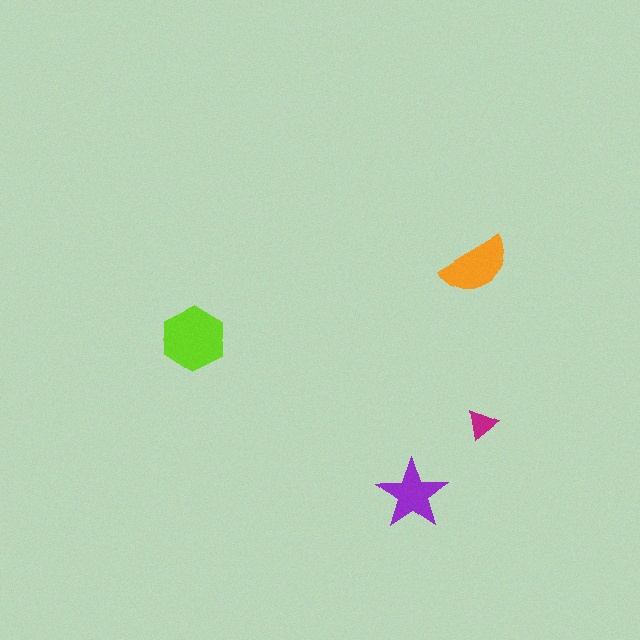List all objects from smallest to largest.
The magenta triangle, the purple star, the orange semicircle, the lime hexagon.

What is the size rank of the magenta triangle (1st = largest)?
4th.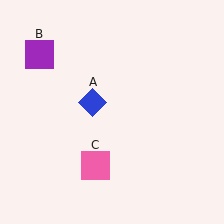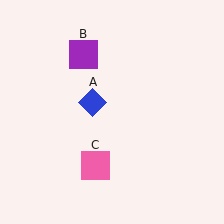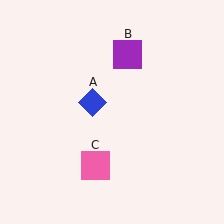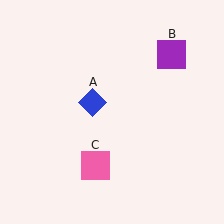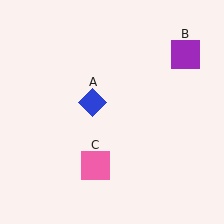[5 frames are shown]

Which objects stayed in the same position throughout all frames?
Blue diamond (object A) and pink square (object C) remained stationary.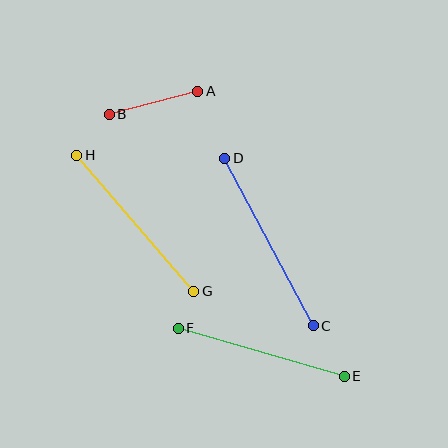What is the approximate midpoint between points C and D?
The midpoint is at approximately (269, 242) pixels.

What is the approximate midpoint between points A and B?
The midpoint is at approximately (153, 103) pixels.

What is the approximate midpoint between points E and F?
The midpoint is at approximately (261, 352) pixels.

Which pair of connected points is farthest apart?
Points C and D are farthest apart.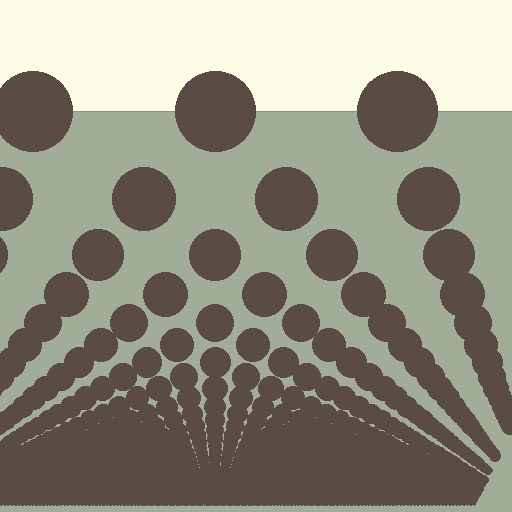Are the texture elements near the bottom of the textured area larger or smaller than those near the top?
Smaller. The gradient is inverted — elements near the bottom are smaller and denser.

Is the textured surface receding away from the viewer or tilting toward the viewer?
The surface appears to tilt toward the viewer. Texture elements get larger and sparser toward the top.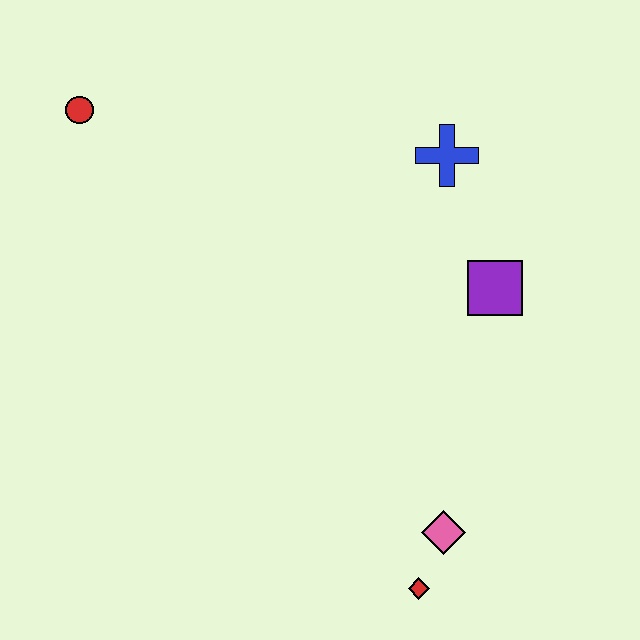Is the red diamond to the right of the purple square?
No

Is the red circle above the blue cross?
Yes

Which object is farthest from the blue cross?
The red diamond is farthest from the blue cross.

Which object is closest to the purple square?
The blue cross is closest to the purple square.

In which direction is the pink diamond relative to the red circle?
The pink diamond is below the red circle.